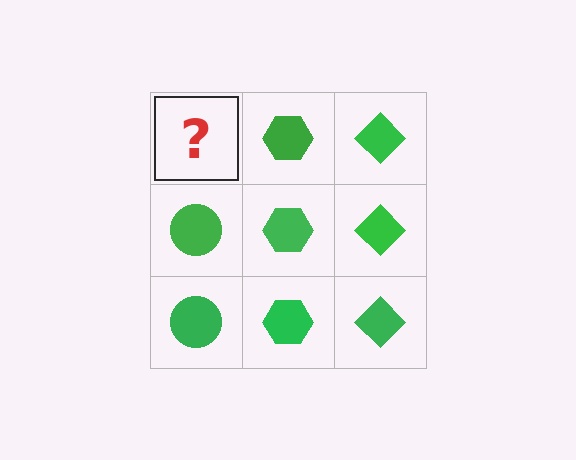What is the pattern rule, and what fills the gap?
The rule is that each column has a consistent shape. The gap should be filled with a green circle.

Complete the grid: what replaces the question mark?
The question mark should be replaced with a green circle.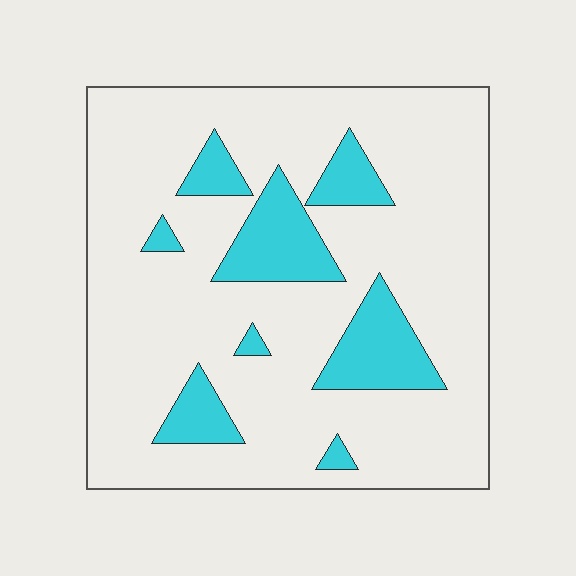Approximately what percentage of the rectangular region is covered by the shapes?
Approximately 20%.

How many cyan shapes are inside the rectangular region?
8.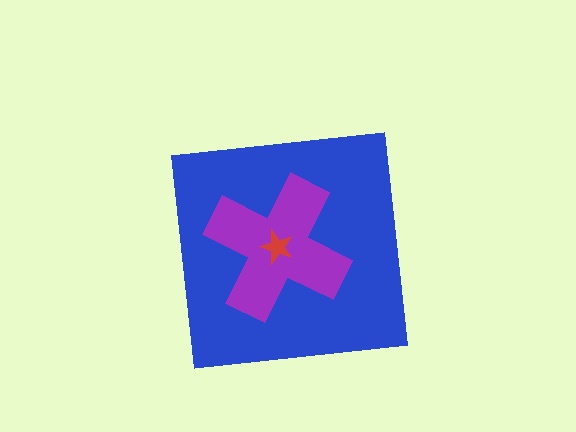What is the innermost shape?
The red star.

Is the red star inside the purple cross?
Yes.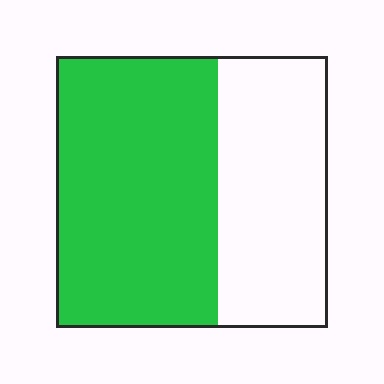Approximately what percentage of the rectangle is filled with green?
Approximately 60%.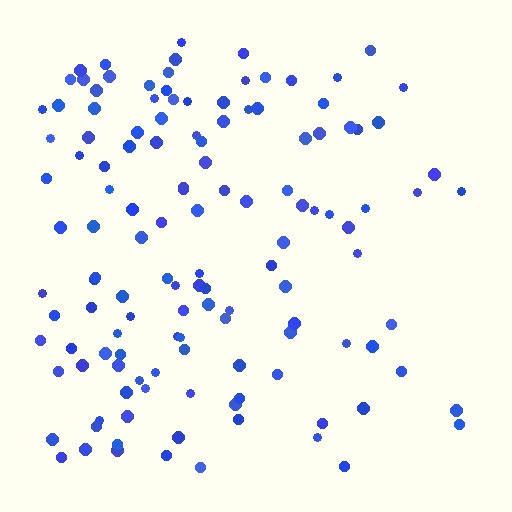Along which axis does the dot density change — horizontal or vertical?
Horizontal.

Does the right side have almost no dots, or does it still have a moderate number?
Still a moderate number, just noticeably fewer than the left.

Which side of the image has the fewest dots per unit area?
The right.